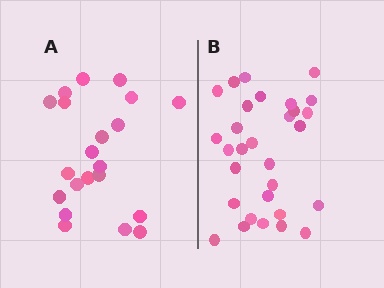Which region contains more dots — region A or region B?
Region B (the right region) has more dots.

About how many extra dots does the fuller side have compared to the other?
Region B has roughly 8 or so more dots than region A.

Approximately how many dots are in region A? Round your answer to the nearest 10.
About 20 dots. (The exact count is 21, which rounds to 20.)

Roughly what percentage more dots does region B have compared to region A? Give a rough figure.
About 45% more.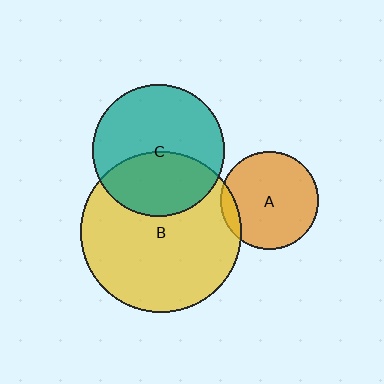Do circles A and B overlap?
Yes.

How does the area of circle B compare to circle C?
Approximately 1.5 times.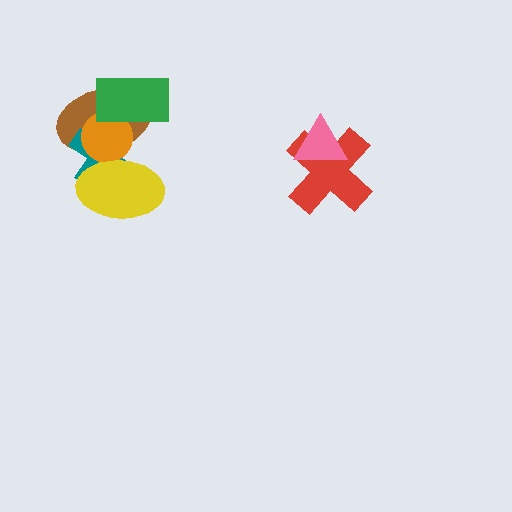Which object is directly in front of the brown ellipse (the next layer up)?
The teal cross is directly in front of the brown ellipse.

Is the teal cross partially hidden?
Yes, it is partially covered by another shape.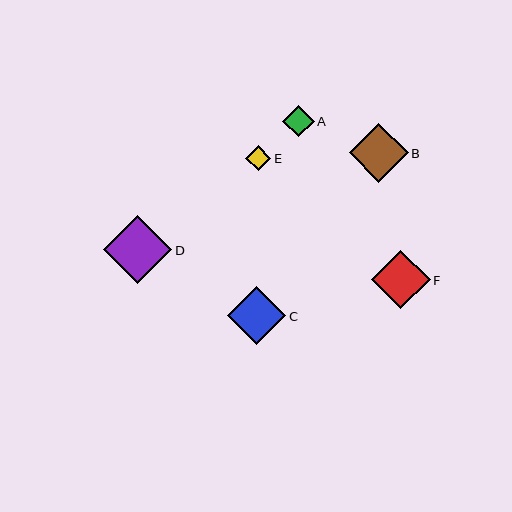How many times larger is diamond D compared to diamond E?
Diamond D is approximately 2.8 times the size of diamond E.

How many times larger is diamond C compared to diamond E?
Diamond C is approximately 2.3 times the size of diamond E.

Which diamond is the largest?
Diamond D is the largest with a size of approximately 68 pixels.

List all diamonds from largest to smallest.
From largest to smallest: D, B, F, C, A, E.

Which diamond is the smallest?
Diamond E is the smallest with a size of approximately 25 pixels.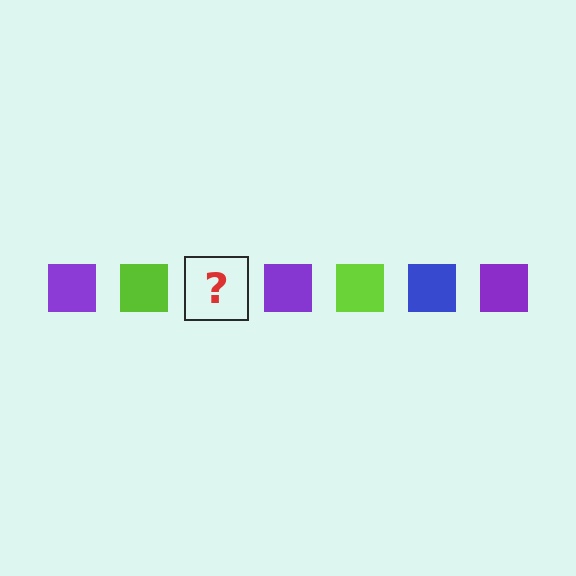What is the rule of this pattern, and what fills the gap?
The rule is that the pattern cycles through purple, lime, blue squares. The gap should be filled with a blue square.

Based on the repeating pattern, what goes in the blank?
The blank should be a blue square.